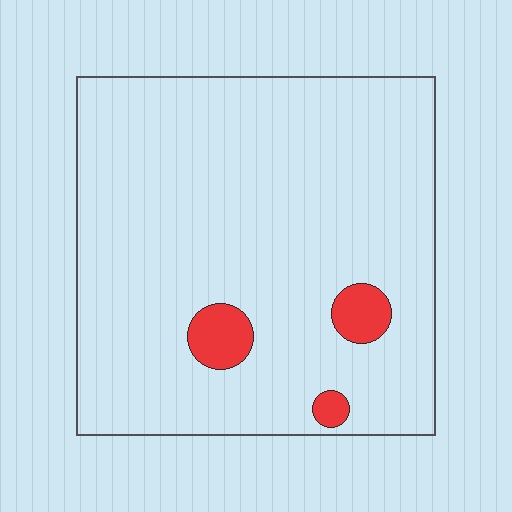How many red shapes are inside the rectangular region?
3.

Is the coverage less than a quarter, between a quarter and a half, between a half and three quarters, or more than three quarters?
Less than a quarter.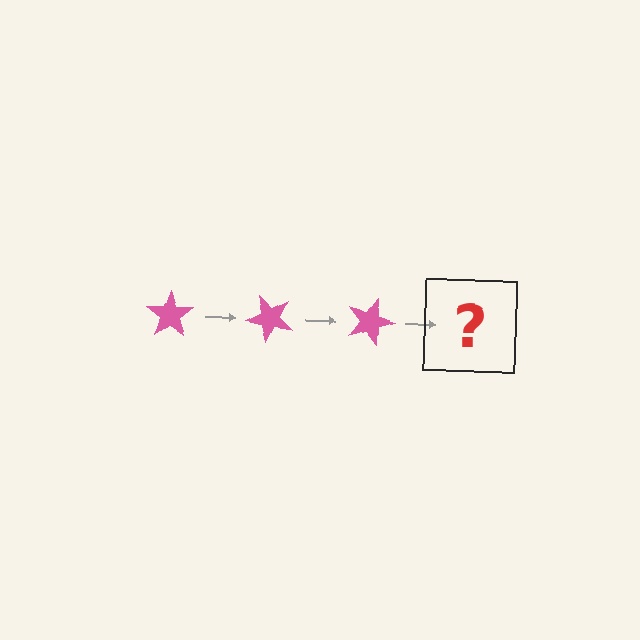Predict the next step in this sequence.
The next step is a pink star rotated 135 degrees.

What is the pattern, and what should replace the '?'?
The pattern is that the star rotates 45 degrees each step. The '?' should be a pink star rotated 135 degrees.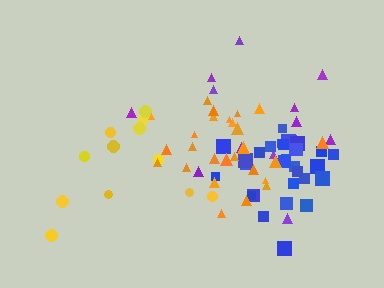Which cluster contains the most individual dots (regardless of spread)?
Blue (30).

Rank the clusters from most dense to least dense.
blue, orange, yellow, purple.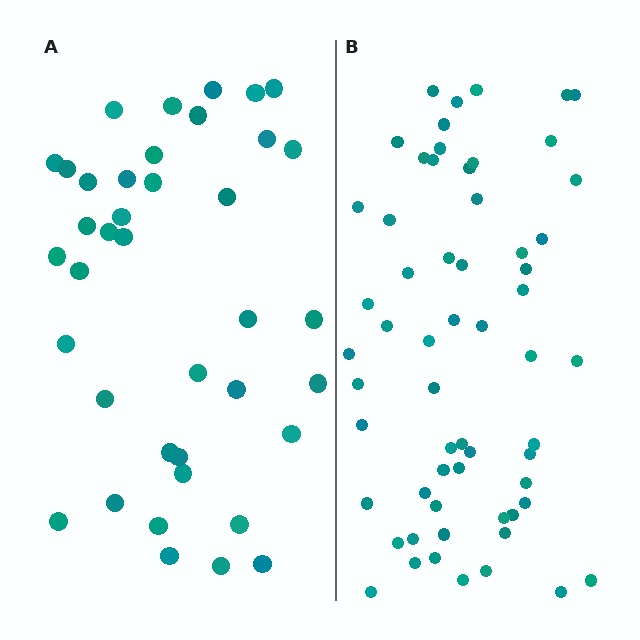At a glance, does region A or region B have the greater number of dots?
Region B (the right region) has more dots.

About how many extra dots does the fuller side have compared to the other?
Region B has approximately 20 more dots than region A.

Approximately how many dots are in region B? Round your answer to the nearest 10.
About 60 dots.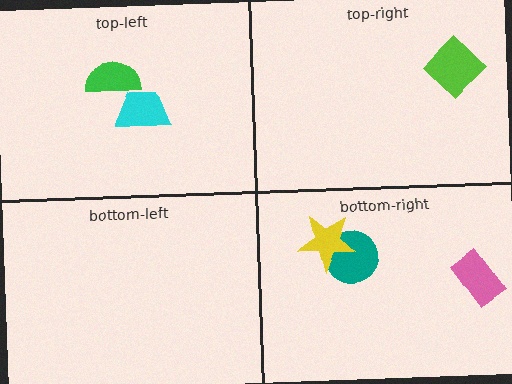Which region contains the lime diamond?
The top-right region.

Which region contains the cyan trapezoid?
The top-left region.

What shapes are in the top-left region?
The cyan trapezoid, the green semicircle.